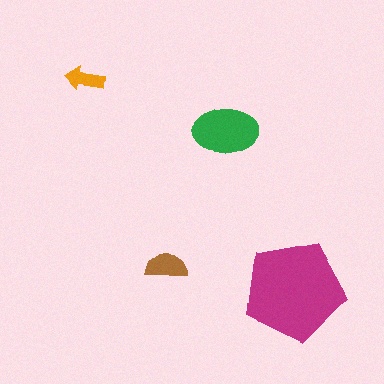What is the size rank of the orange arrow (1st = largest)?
4th.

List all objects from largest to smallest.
The magenta pentagon, the green ellipse, the brown semicircle, the orange arrow.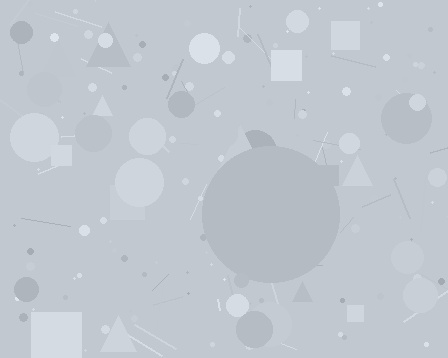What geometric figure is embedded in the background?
A circle is embedded in the background.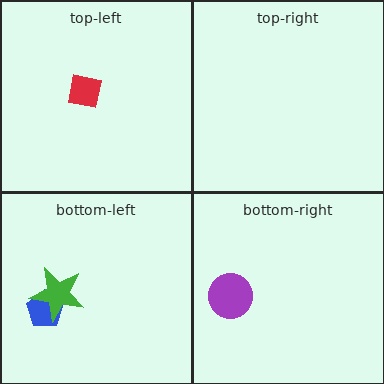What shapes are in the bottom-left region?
The blue pentagon, the green star.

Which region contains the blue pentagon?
The bottom-left region.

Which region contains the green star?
The bottom-left region.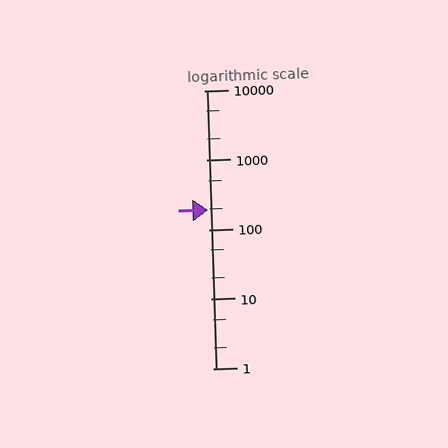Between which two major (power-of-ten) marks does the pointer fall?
The pointer is between 100 and 1000.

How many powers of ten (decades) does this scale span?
The scale spans 4 decades, from 1 to 10000.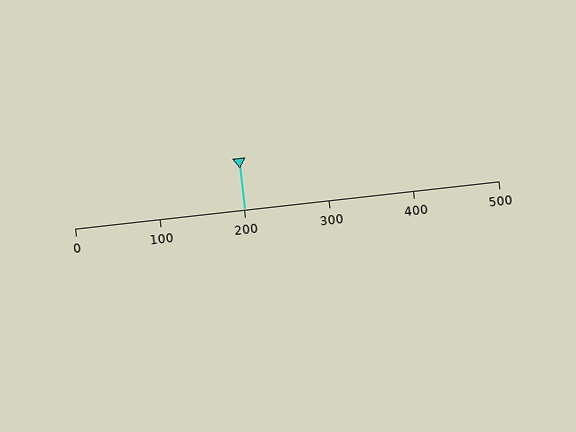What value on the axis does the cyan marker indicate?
The marker indicates approximately 200.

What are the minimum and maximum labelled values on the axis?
The axis runs from 0 to 500.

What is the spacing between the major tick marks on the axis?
The major ticks are spaced 100 apart.